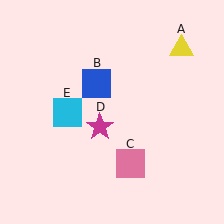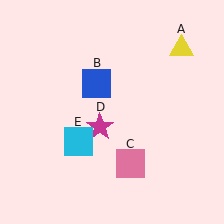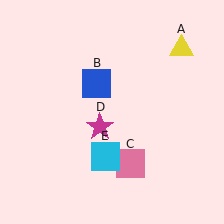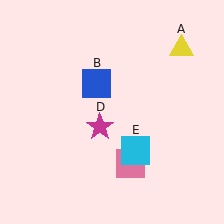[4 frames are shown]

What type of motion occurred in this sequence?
The cyan square (object E) rotated counterclockwise around the center of the scene.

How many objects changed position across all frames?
1 object changed position: cyan square (object E).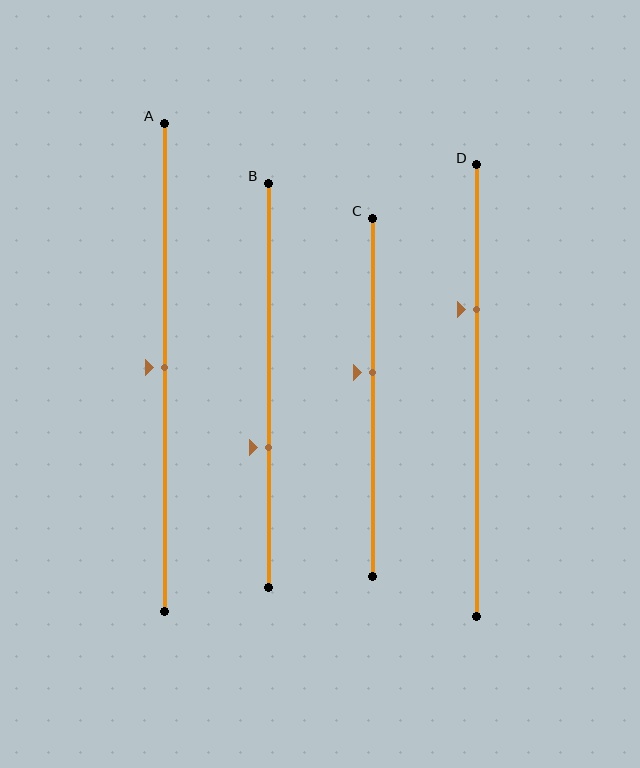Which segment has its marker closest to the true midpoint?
Segment A has its marker closest to the true midpoint.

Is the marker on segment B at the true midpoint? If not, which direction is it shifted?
No, the marker on segment B is shifted downward by about 15% of the segment length.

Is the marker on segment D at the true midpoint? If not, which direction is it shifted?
No, the marker on segment D is shifted upward by about 18% of the segment length.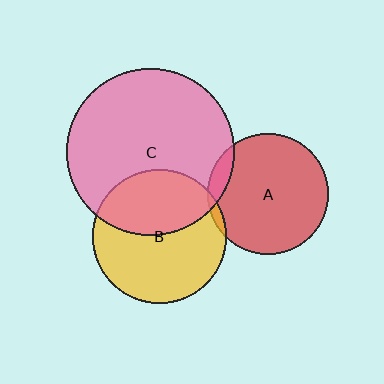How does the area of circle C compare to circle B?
Approximately 1.6 times.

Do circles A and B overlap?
Yes.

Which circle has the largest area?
Circle C (pink).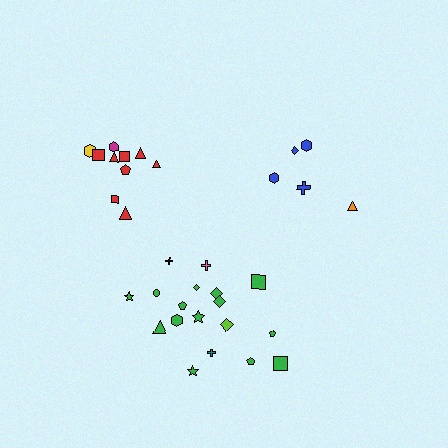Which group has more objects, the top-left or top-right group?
The top-left group.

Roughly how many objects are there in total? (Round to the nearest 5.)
Roughly 35 objects in total.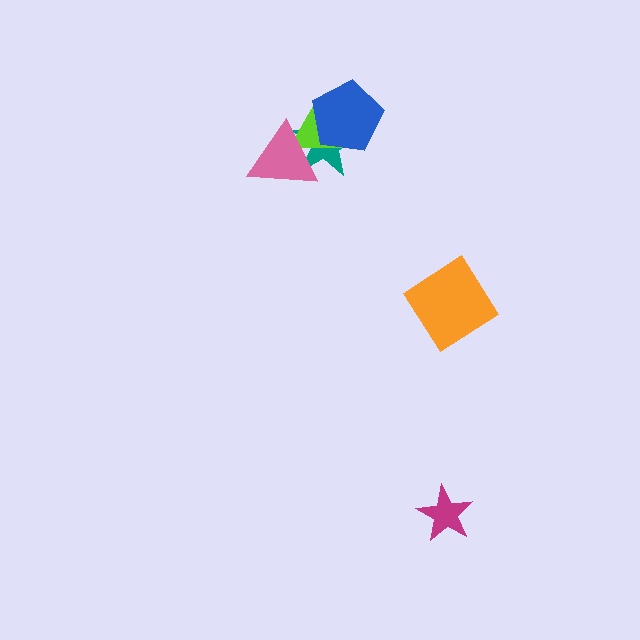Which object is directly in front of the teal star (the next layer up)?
The lime triangle is directly in front of the teal star.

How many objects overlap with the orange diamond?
0 objects overlap with the orange diamond.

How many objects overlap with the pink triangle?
2 objects overlap with the pink triangle.